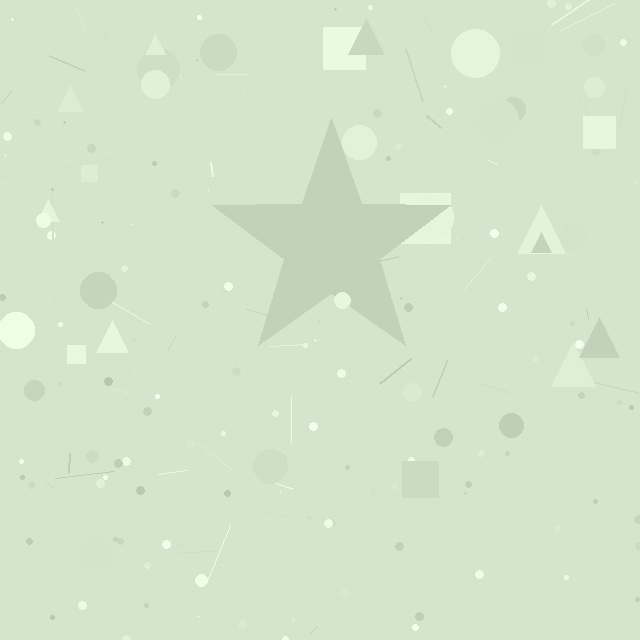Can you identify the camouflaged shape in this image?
The camouflaged shape is a star.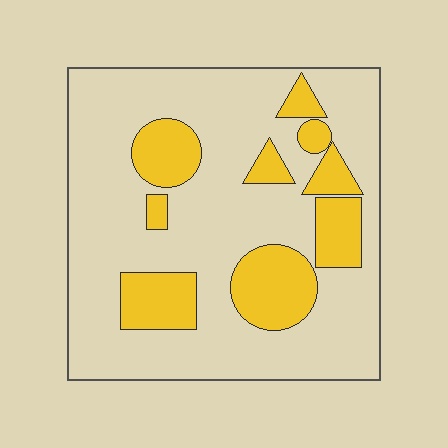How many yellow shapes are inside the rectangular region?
9.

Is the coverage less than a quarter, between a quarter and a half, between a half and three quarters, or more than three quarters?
Less than a quarter.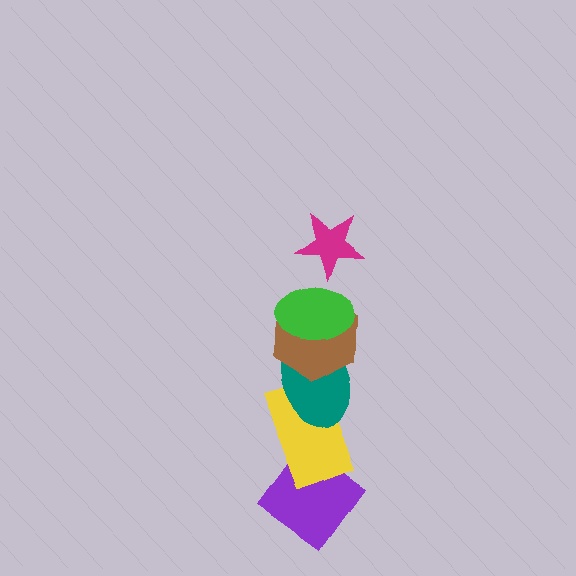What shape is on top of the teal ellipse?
The brown hexagon is on top of the teal ellipse.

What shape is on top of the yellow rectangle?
The teal ellipse is on top of the yellow rectangle.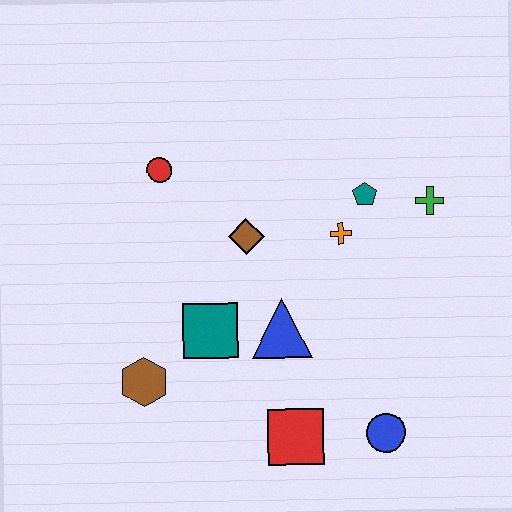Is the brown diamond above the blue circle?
Yes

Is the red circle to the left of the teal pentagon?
Yes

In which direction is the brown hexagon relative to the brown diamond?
The brown hexagon is below the brown diamond.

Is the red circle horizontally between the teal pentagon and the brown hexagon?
Yes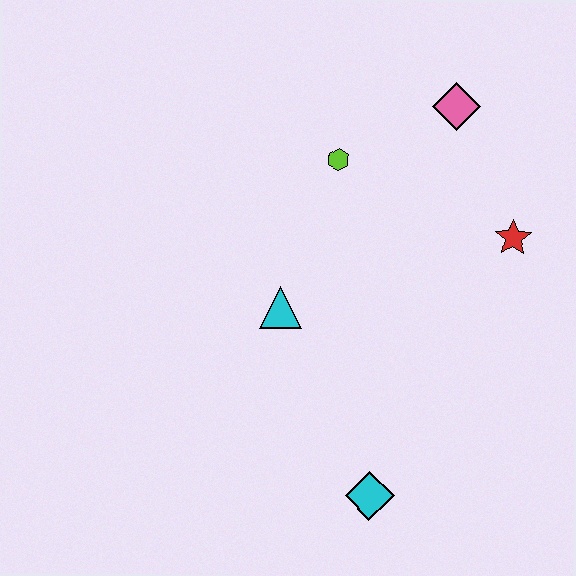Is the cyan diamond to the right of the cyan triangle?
Yes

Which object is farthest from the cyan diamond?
The pink diamond is farthest from the cyan diamond.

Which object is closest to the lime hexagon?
The pink diamond is closest to the lime hexagon.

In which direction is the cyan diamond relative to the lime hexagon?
The cyan diamond is below the lime hexagon.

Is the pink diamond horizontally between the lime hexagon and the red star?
Yes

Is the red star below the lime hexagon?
Yes